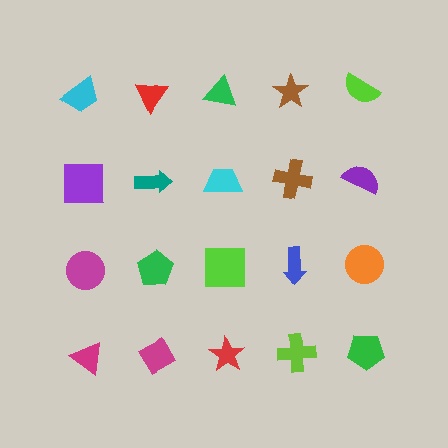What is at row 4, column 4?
A lime cross.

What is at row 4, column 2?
A magenta diamond.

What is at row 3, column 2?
A green pentagon.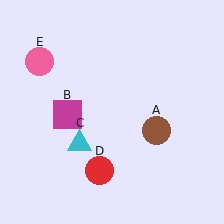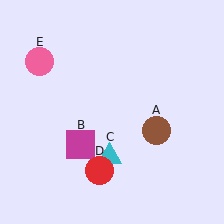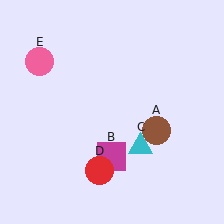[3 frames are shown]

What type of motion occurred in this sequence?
The magenta square (object B), cyan triangle (object C) rotated counterclockwise around the center of the scene.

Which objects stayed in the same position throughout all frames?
Brown circle (object A) and red circle (object D) and pink circle (object E) remained stationary.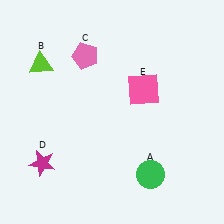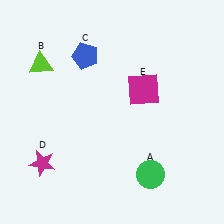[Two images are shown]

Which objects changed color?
C changed from pink to blue. E changed from pink to magenta.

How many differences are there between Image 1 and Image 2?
There are 2 differences between the two images.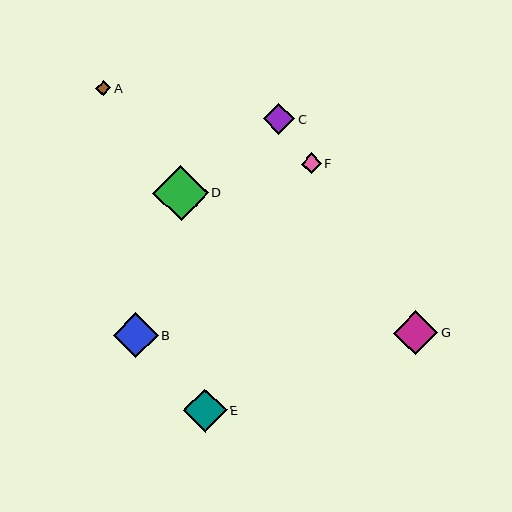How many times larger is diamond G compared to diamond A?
Diamond G is approximately 2.9 times the size of diamond A.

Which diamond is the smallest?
Diamond A is the smallest with a size of approximately 15 pixels.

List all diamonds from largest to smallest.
From largest to smallest: D, B, G, E, C, F, A.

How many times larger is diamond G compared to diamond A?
Diamond G is approximately 2.9 times the size of diamond A.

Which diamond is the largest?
Diamond D is the largest with a size of approximately 55 pixels.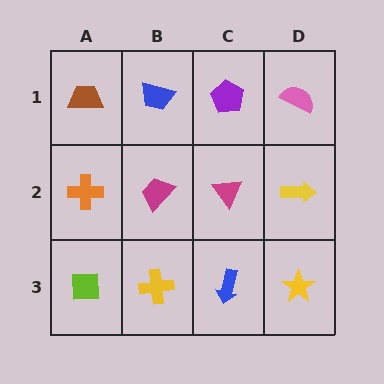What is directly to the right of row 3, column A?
A yellow cross.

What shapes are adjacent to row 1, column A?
An orange cross (row 2, column A), a blue trapezoid (row 1, column B).